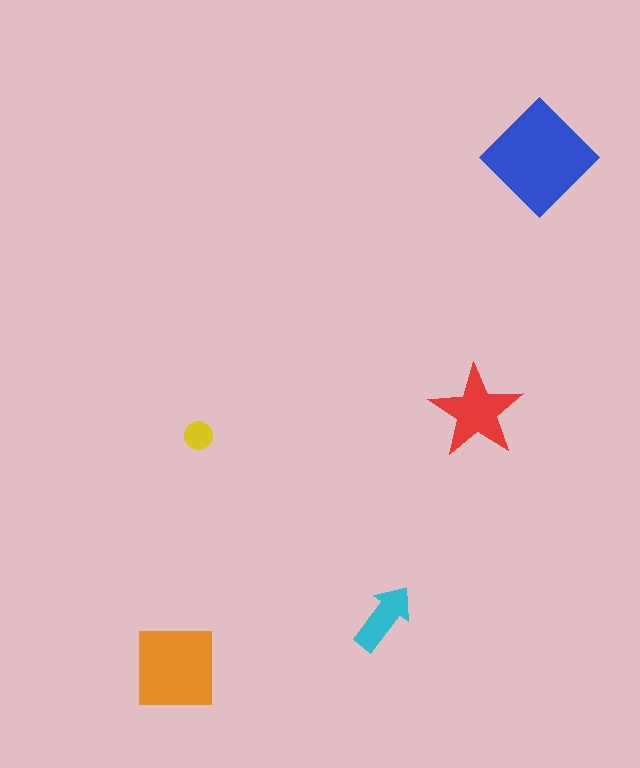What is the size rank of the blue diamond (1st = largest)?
1st.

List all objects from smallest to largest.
The yellow circle, the cyan arrow, the red star, the orange square, the blue diamond.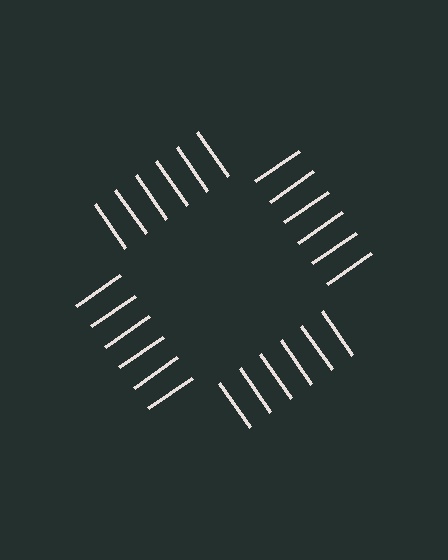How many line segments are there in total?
24 — 6 along each of the 4 edges.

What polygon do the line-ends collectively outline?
An illusory square — the line segments terminate on its edges but no continuous stroke is drawn.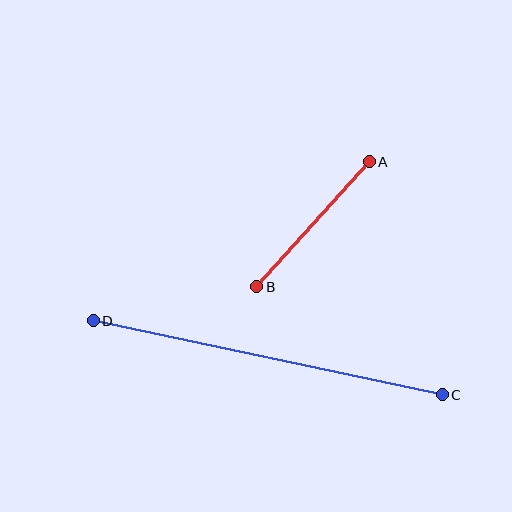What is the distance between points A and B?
The distance is approximately 168 pixels.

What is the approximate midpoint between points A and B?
The midpoint is at approximately (313, 224) pixels.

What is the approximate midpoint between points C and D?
The midpoint is at approximately (268, 358) pixels.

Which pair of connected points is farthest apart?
Points C and D are farthest apart.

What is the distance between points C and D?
The distance is approximately 357 pixels.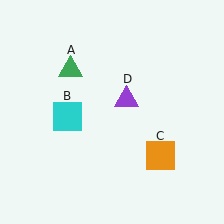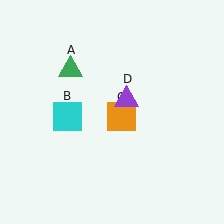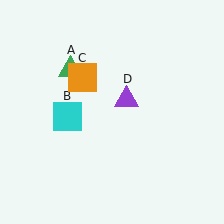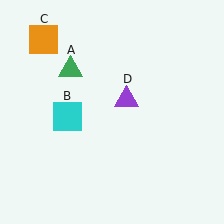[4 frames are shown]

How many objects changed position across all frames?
1 object changed position: orange square (object C).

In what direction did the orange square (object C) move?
The orange square (object C) moved up and to the left.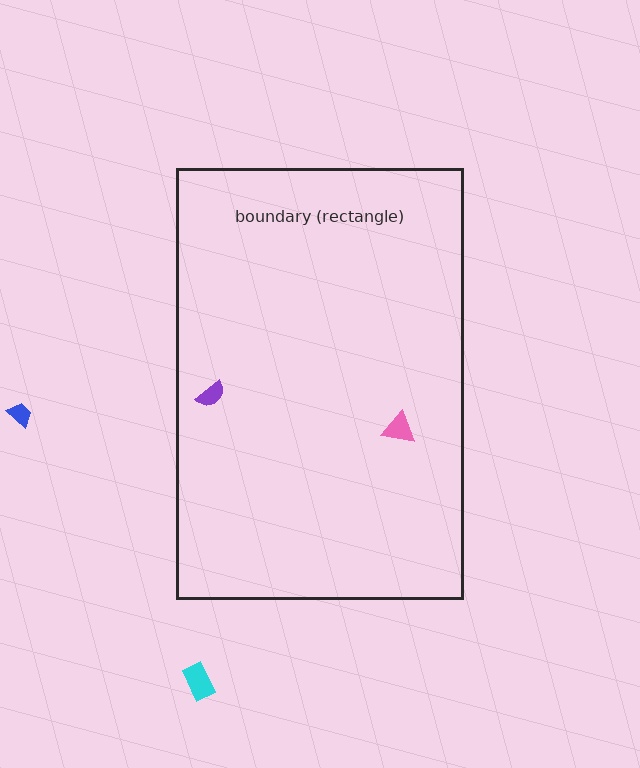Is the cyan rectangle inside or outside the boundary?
Outside.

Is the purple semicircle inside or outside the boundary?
Inside.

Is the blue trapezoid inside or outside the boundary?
Outside.